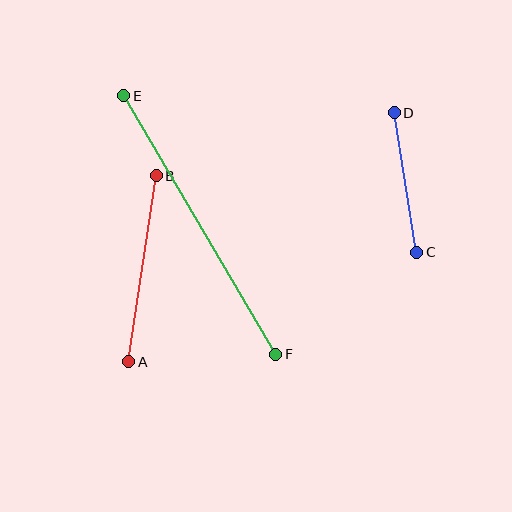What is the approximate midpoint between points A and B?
The midpoint is at approximately (142, 269) pixels.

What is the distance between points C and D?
The distance is approximately 142 pixels.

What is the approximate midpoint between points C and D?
The midpoint is at approximately (406, 182) pixels.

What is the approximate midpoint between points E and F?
The midpoint is at approximately (200, 225) pixels.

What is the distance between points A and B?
The distance is approximately 188 pixels.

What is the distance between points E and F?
The distance is approximately 300 pixels.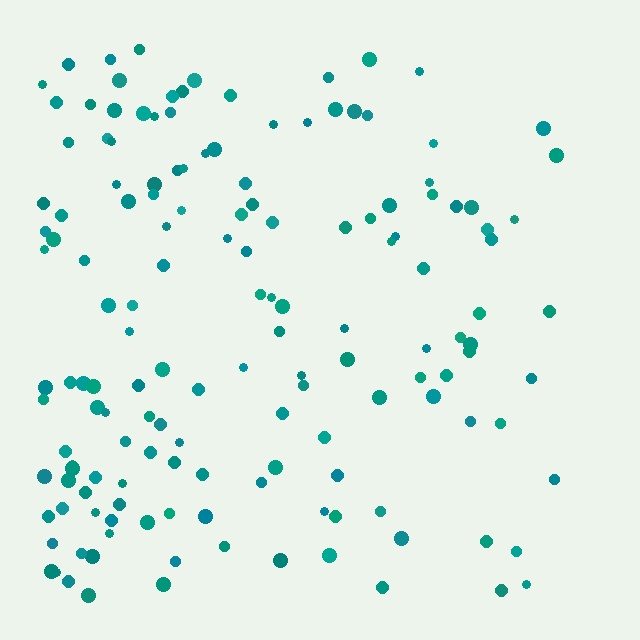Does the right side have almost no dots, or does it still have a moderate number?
Still a moderate number, just noticeably fewer than the left.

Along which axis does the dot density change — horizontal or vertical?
Horizontal.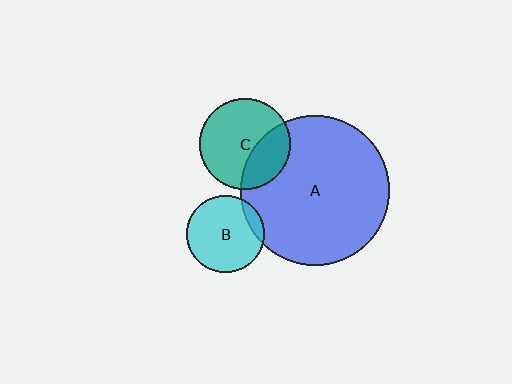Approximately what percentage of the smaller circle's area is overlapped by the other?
Approximately 30%.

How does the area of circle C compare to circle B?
Approximately 1.4 times.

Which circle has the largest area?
Circle A (blue).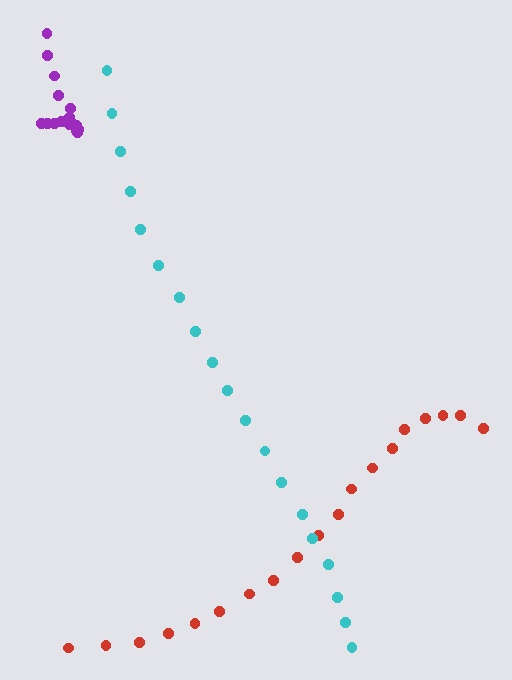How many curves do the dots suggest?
There are 3 distinct paths.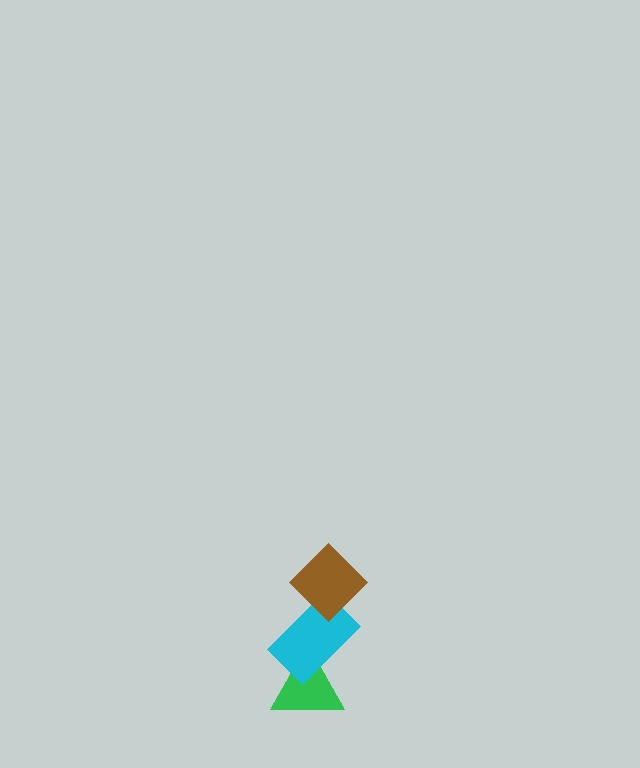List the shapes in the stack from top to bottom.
From top to bottom: the brown diamond, the cyan rectangle, the green triangle.